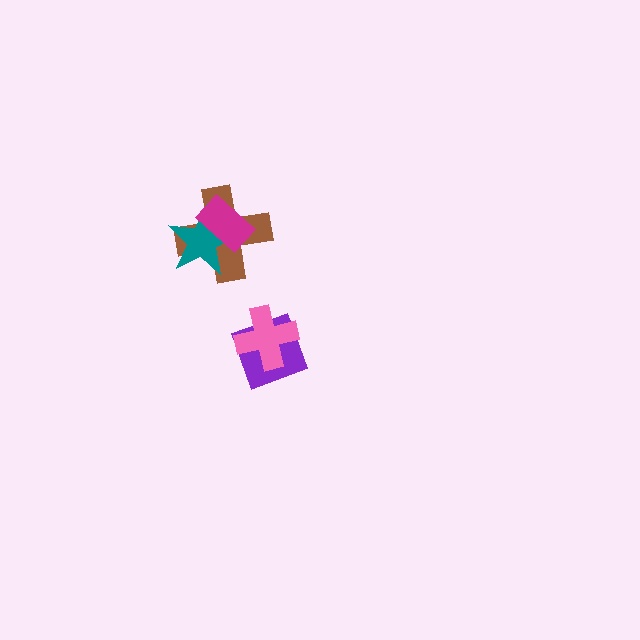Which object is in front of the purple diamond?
The pink cross is in front of the purple diamond.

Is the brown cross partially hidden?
Yes, it is partially covered by another shape.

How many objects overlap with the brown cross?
2 objects overlap with the brown cross.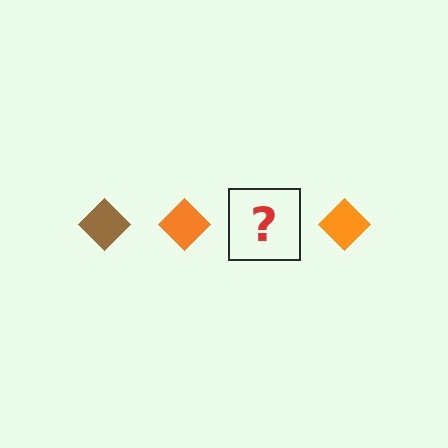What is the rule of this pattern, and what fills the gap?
The rule is that the pattern cycles through brown, orange diamonds. The gap should be filled with a brown diamond.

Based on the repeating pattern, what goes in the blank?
The blank should be a brown diamond.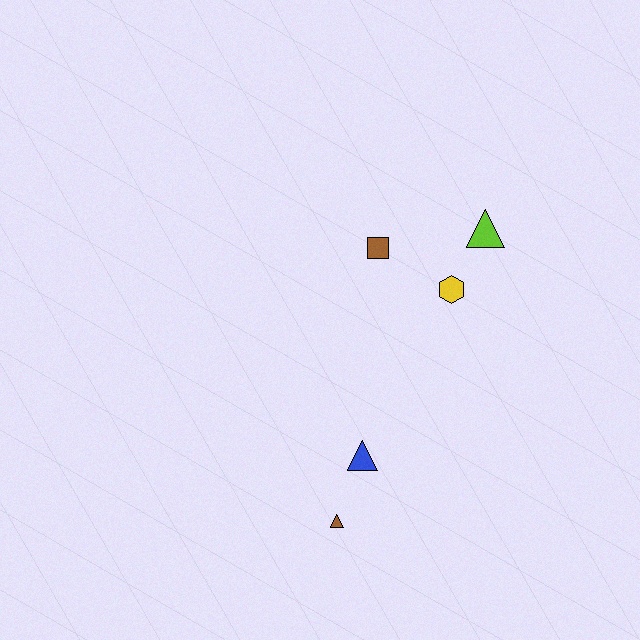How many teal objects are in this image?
There are no teal objects.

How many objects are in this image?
There are 5 objects.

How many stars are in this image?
There are no stars.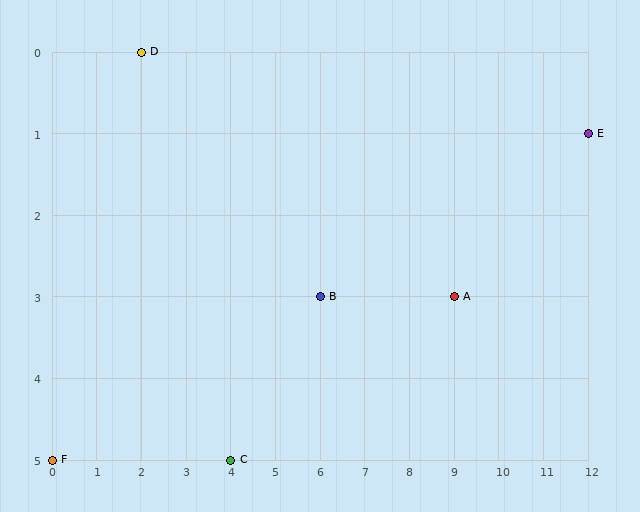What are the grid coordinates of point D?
Point D is at grid coordinates (2, 0).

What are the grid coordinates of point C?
Point C is at grid coordinates (4, 5).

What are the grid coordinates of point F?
Point F is at grid coordinates (0, 5).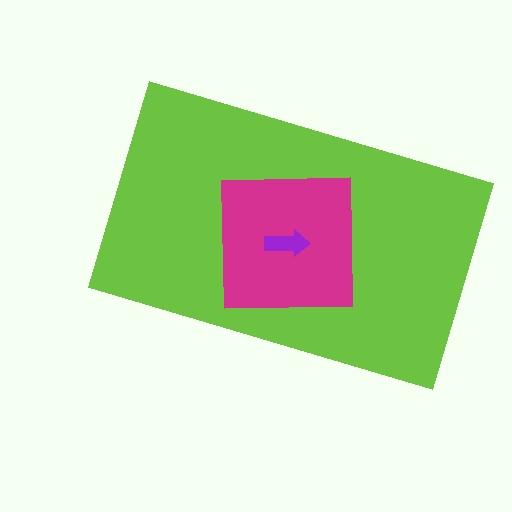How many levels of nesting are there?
3.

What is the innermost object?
The purple arrow.